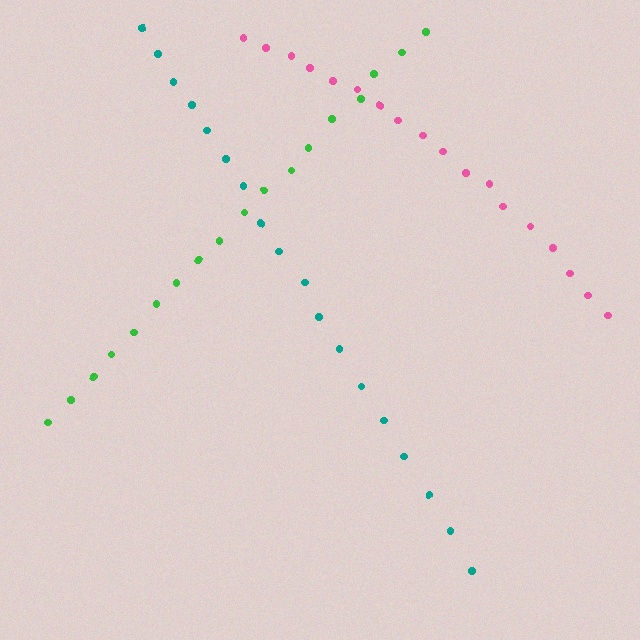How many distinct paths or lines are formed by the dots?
There are 3 distinct paths.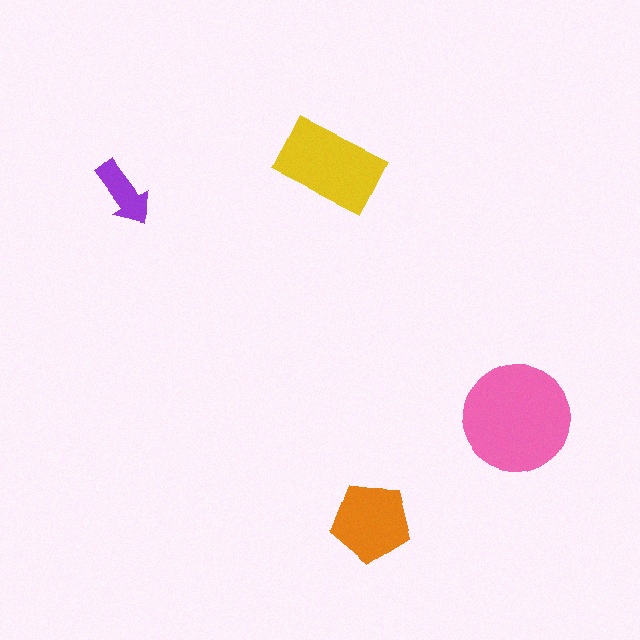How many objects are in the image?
There are 4 objects in the image.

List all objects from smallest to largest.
The purple arrow, the orange pentagon, the yellow rectangle, the pink circle.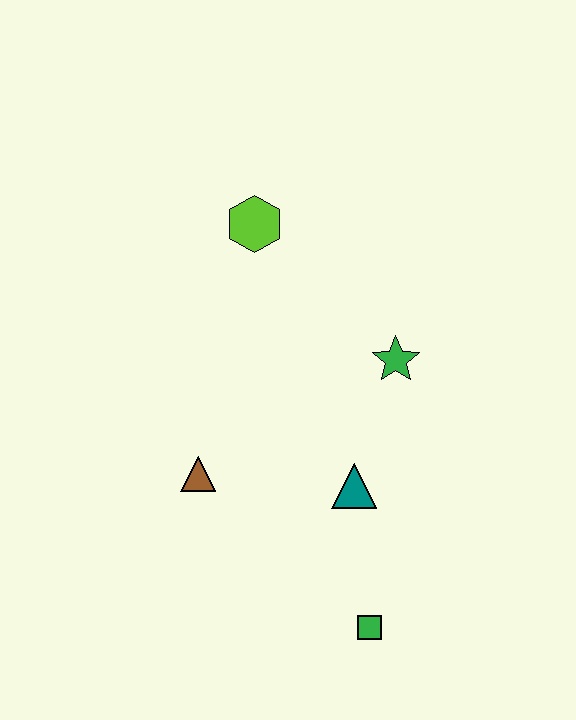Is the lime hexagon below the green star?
No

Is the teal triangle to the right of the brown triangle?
Yes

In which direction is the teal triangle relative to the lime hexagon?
The teal triangle is below the lime hexagon.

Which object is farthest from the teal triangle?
The lime hexagon is farthest from the teal triangle.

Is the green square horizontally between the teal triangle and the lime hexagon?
No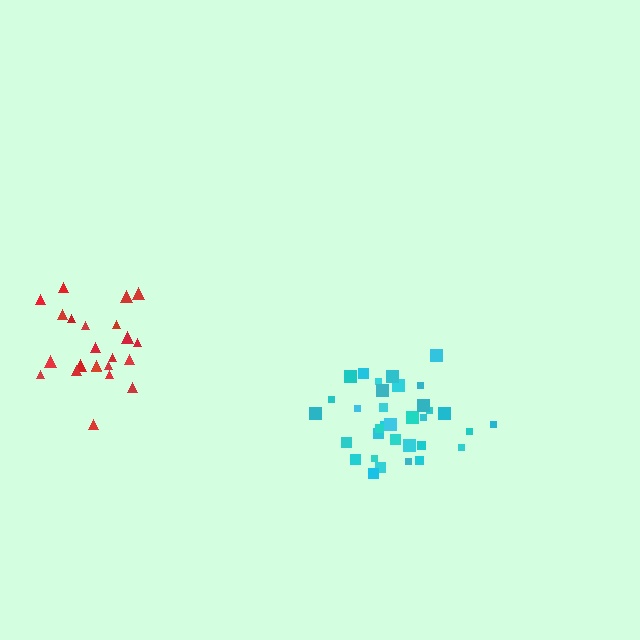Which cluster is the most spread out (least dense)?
Red.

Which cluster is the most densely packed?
Cyan.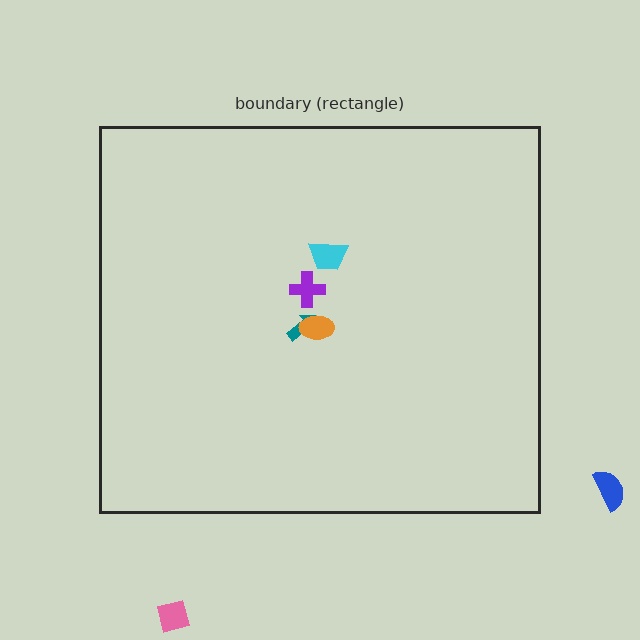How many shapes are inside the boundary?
4 inside, 2 outside.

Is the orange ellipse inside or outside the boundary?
Inside.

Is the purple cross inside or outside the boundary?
Inside.